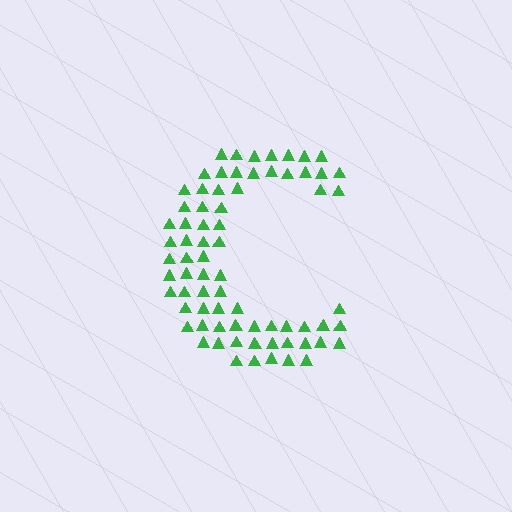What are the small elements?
The small elements are triangles.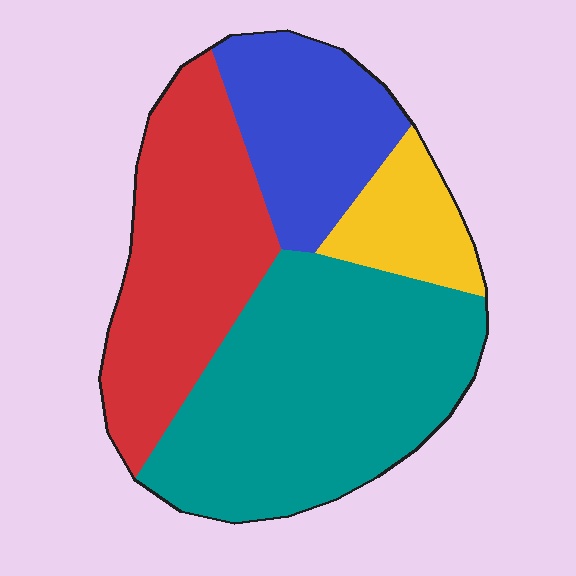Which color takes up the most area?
Teal, at roughly 40%.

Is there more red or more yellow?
Red.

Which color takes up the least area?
Yellow, at roughly 10%.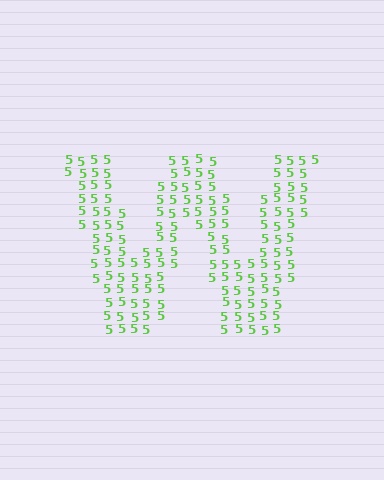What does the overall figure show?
The overall figure shows the letter W.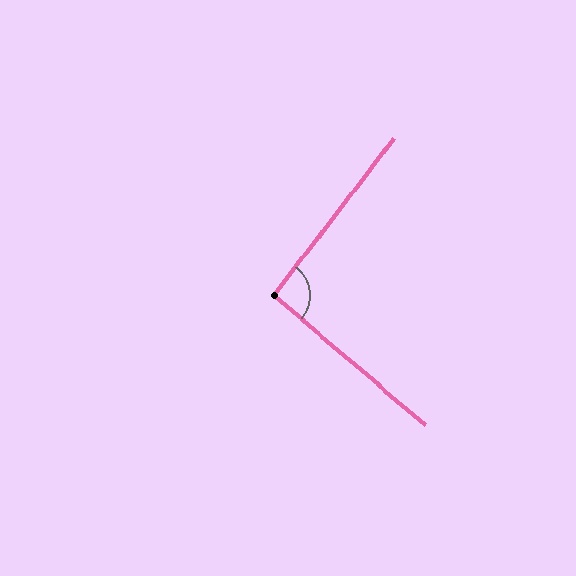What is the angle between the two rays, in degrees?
Approximately 93 degrees.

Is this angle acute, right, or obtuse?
It is approximately a right angle.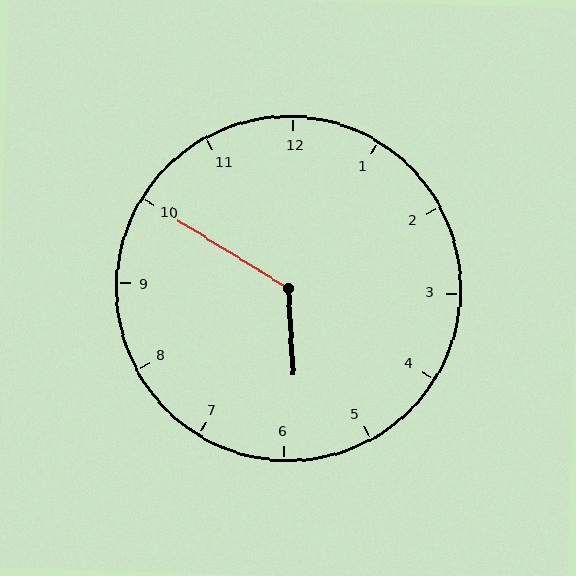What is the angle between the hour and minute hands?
Approximately 125 degrees.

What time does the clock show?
5:50.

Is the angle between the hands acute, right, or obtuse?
It is obtuse.